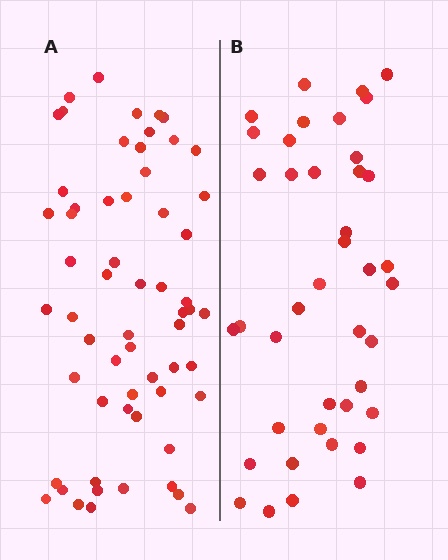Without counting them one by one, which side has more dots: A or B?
Region A (the left region) has more dots.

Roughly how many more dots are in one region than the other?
Region A has approximately 20 more dots than region B.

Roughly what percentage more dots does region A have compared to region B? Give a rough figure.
About 45% more.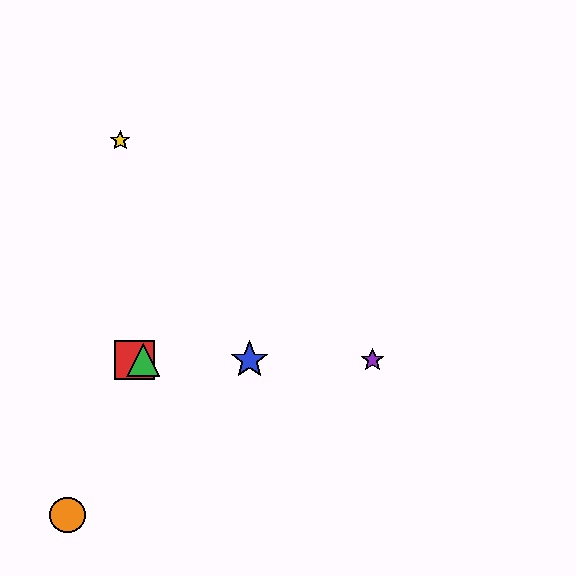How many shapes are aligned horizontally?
4 shapes (the red square, the blue star, the green triangle, the purple star) are aligned horizontally.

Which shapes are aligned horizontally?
The red square, the blue star, the green triangle, the purple star are aligned horizontally.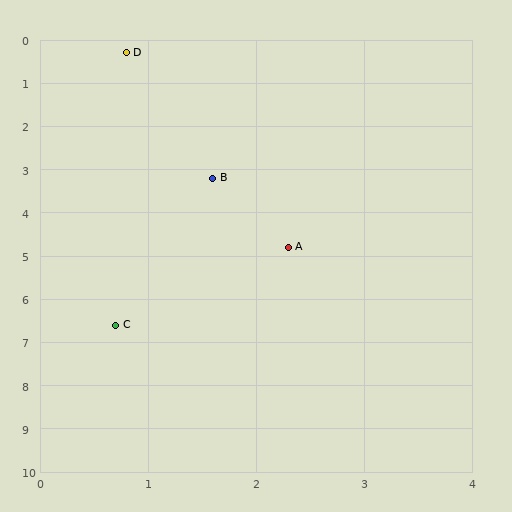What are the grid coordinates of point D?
Point D is at approximately (0.8, 0.3).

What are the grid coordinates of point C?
Point C is at approximately (0.7, 6.6).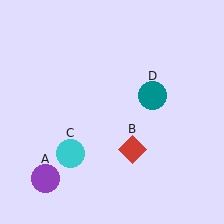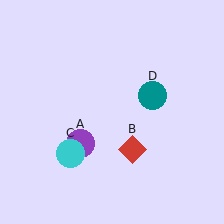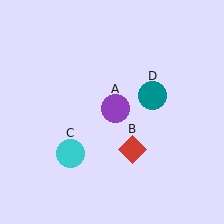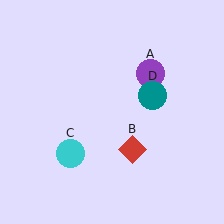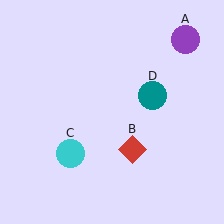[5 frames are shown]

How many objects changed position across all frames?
1 object changed position: purple circle (object A).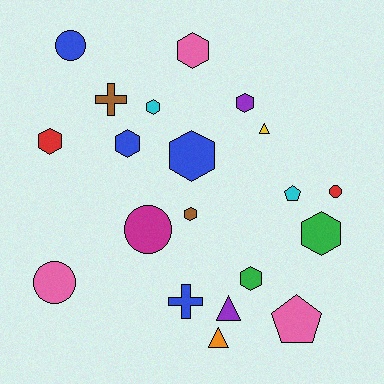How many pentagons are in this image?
There are 2 pentagons.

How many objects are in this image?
There are 20 objects.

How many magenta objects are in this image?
There is 1 magenta object.